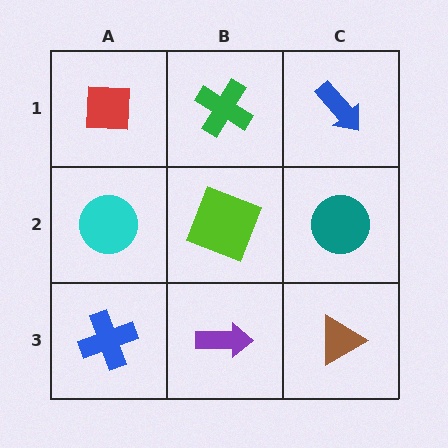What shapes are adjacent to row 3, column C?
A teal circle (row 2, column C), a purple arrow (row 3, column B).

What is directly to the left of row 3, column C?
A purple arrow.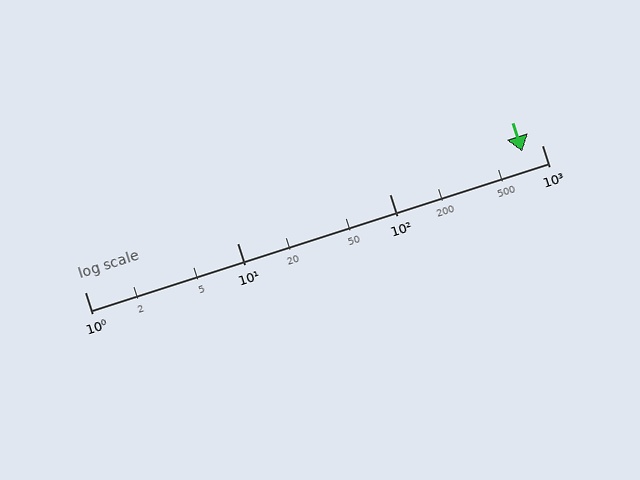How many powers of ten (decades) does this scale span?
The scale spans 3 decades, from 1 to 1000.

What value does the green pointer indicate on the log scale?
The pointer indicates approximately 740.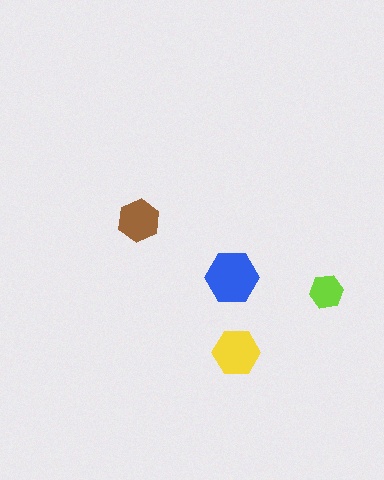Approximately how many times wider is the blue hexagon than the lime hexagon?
About 1.5 times wider.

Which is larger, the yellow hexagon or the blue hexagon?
The blue one.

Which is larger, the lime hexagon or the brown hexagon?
The brown one.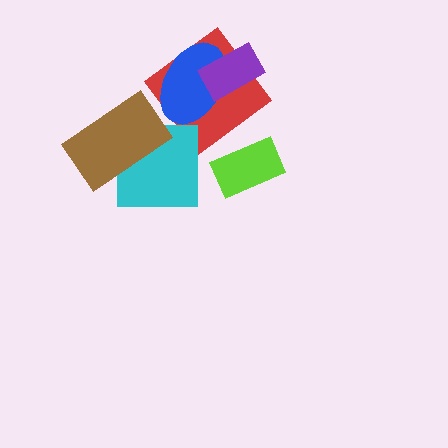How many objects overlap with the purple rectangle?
2 objects overlap with the purple rectangle.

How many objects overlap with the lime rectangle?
0 objects overlap with the lime rectangle.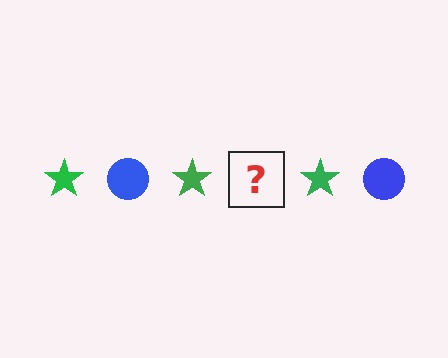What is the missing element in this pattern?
The missing element is a blue circle.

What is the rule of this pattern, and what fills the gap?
The rule is that the pattern alternates between green star and blue circle. The gap should be filled with a blue circle.